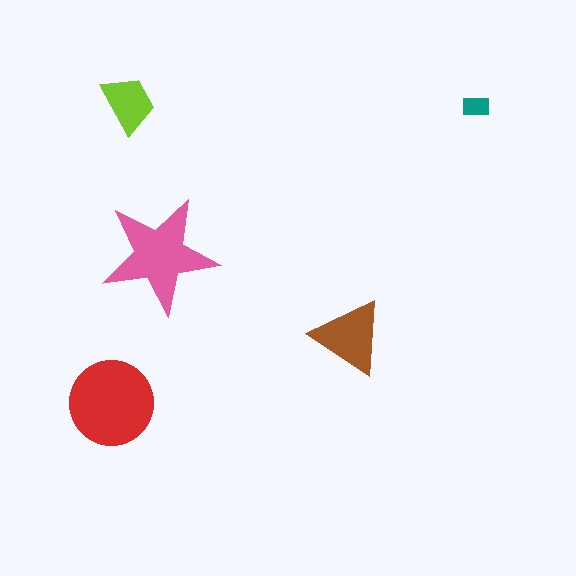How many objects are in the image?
There are 5 objects in the image.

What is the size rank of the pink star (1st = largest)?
2nd.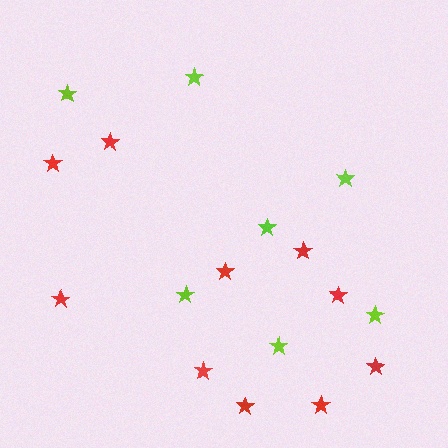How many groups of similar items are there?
There are 2 groups: one group of lime stars (7) and one group of red stars (10).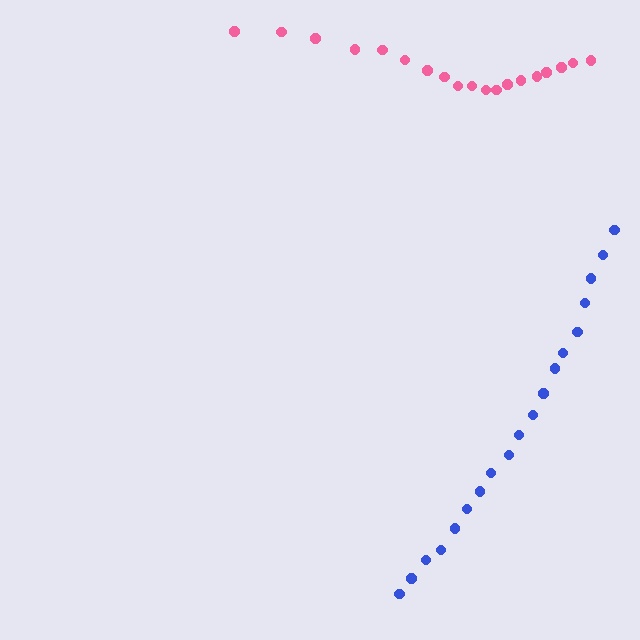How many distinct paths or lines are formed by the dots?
There are 2 distinct paths.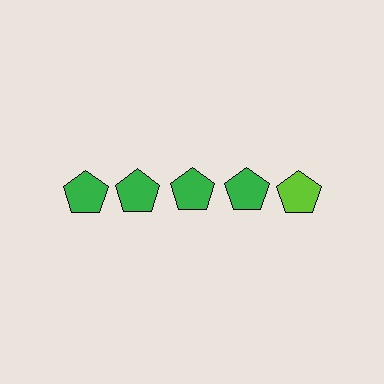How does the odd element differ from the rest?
It has a different color: lime instead of green.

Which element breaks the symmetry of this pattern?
The lime pentagon in the top row, rightmost column breaks the symmetry. All other shapes are green pentagons.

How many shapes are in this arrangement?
There are 5 shapes arranged in a grid pattern.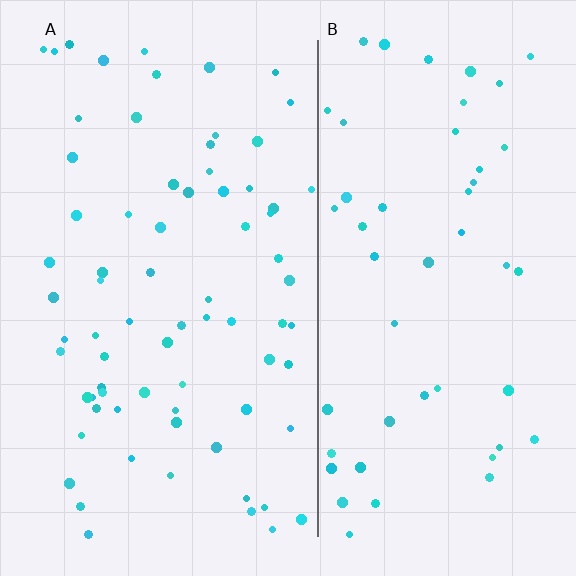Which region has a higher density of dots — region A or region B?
A (the left).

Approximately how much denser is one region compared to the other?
Approximately 1.5× — region A over region B.